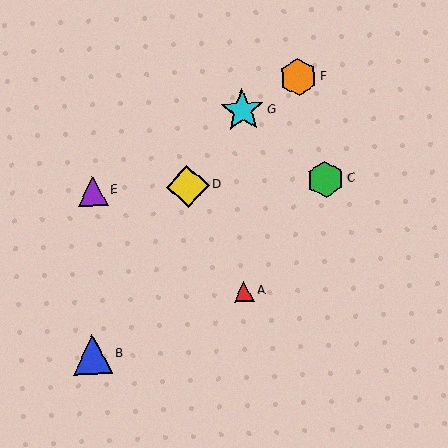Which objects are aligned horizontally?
Objects C, D, E are aligned horizontally.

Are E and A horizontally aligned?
No, E is at y≈191 and A is at y≈292.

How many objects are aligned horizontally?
3 objects (C, D, E) are aligned horizontally.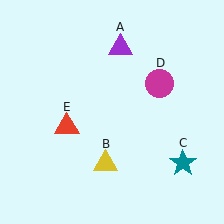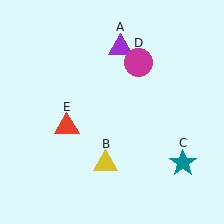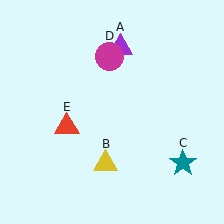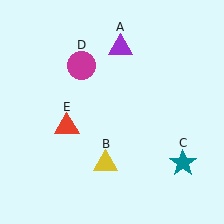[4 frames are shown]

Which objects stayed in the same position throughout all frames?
Purple triangle (object A) and yellow triangle (object B) and teal star (object C) and red triangle (object E) remained stationary.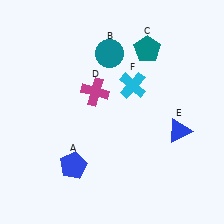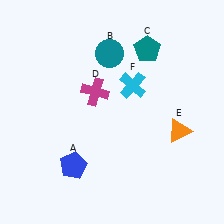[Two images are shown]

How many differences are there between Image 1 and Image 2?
There is 1 difference between the two images.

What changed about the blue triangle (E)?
In Image 1, E is blue. In Image 2, it changed to orange.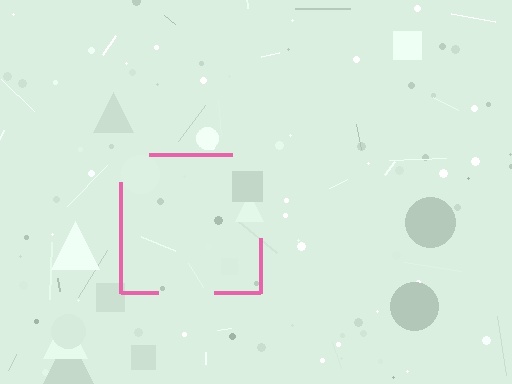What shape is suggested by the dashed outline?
The dashed outline suggests a square.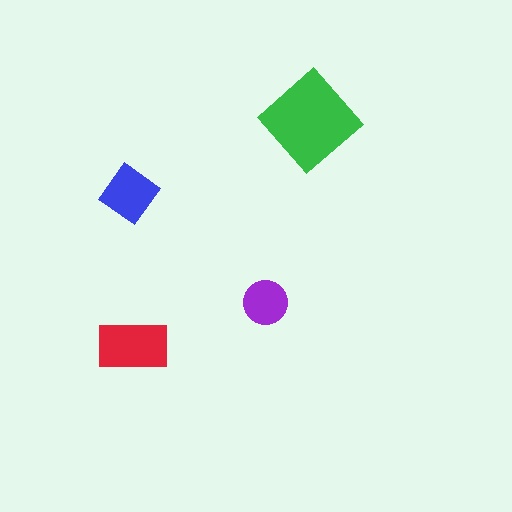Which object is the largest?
The green diamond.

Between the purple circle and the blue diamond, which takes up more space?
The blue diamond.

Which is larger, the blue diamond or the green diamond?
The green diamond.